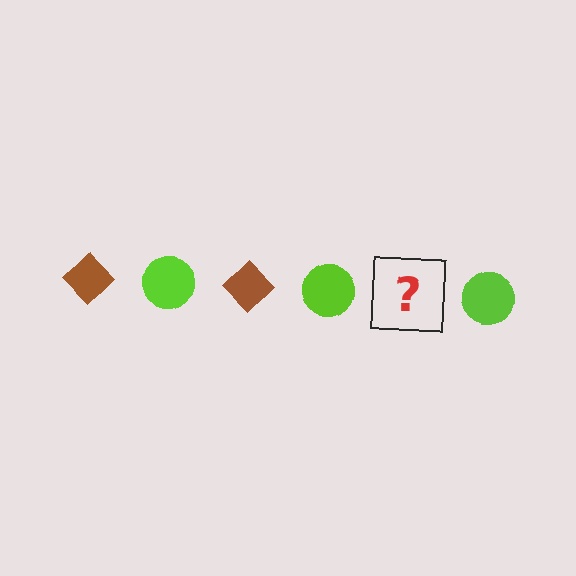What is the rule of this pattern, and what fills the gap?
The rule is that the pattern alternates between brown diamond and lime circle. The gap should be filled with a brown diamond.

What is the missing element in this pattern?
The missing element is a brown diamond.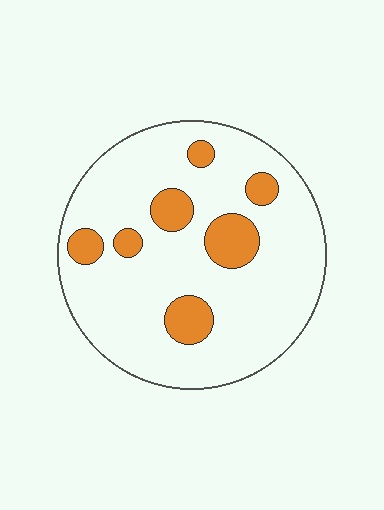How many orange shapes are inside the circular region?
7.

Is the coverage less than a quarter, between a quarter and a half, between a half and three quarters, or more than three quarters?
Less than a quarter.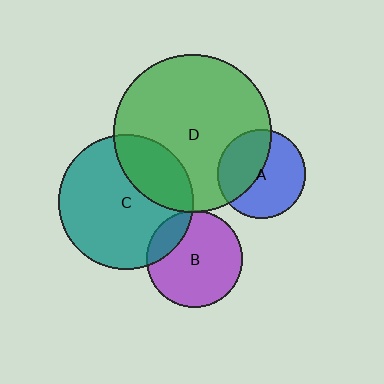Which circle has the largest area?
Circle D (green).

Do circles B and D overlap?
Yes.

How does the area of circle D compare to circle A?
Approximately 3.2 times.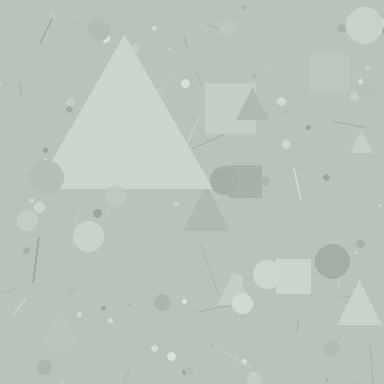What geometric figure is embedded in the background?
A triangle is embedded in the background.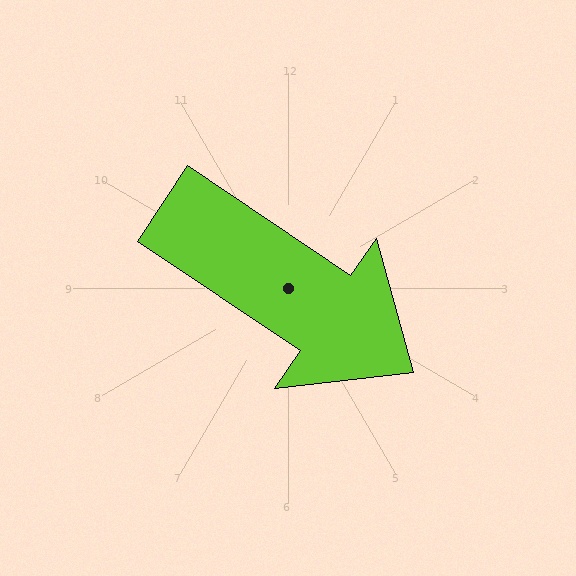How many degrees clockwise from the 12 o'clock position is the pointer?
Approximately 124 degrees.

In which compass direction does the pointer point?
Southeast.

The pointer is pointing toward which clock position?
Roughly 4 o'clock.